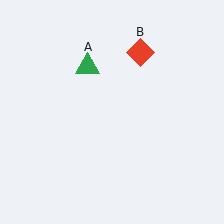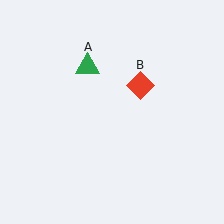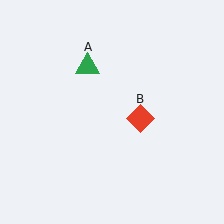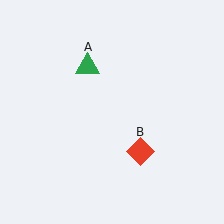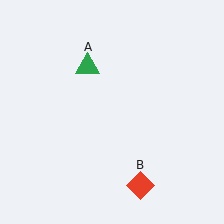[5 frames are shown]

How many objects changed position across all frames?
1 object changed position: red diamond (object B).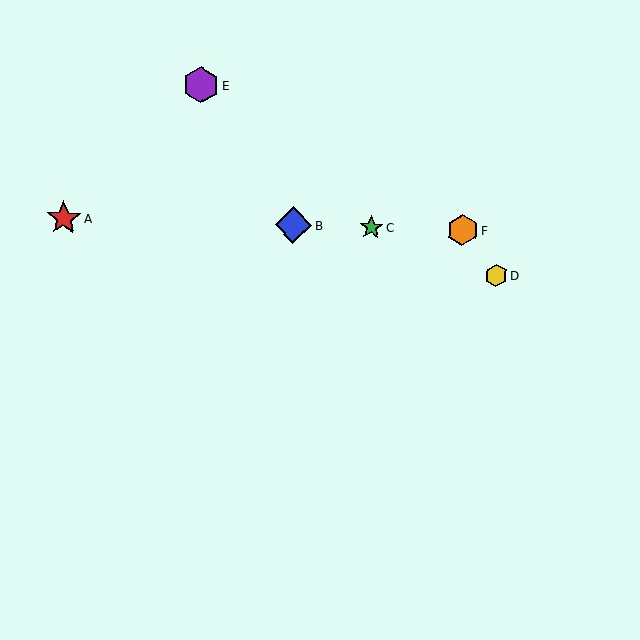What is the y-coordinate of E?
Object E is at y≈85.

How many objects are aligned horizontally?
4 objects (A, B, C, F) are aligned horizontally.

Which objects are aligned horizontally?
Objects A, B, C, F are aligned horizontally.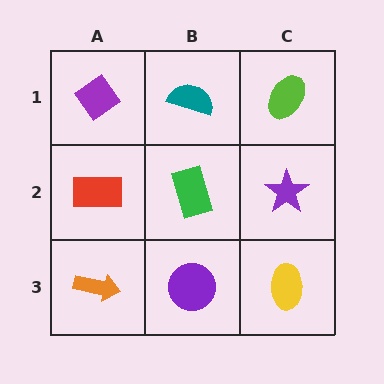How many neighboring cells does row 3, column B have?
3.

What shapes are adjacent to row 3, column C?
A purple star (row 2, column C), a purple circle (row 3, column B).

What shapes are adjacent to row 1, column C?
A purple star (row 2, column C), a teal semicircle (row 1, column B).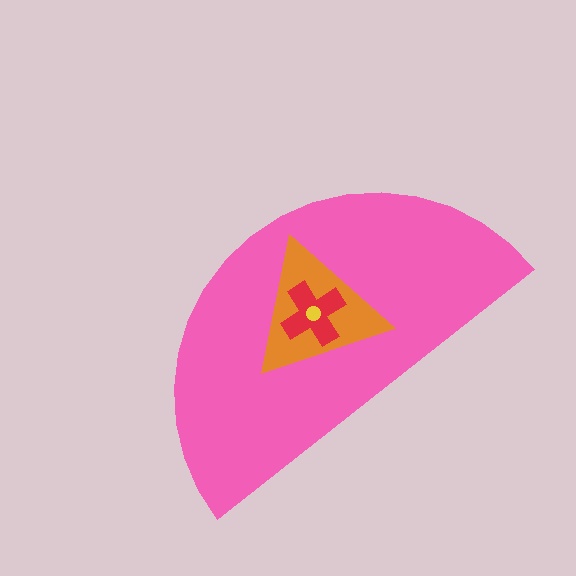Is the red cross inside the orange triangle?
Yes.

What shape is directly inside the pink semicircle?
The orange triangle.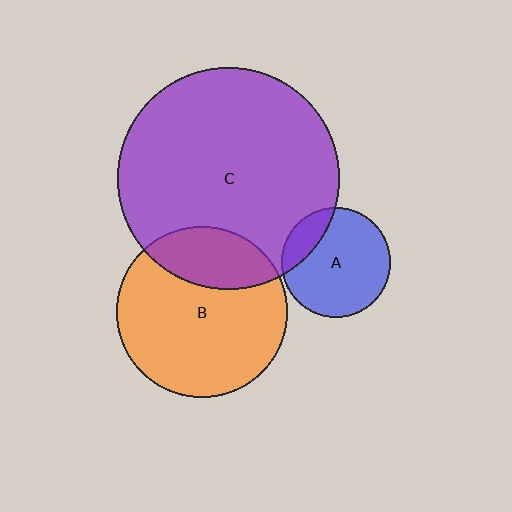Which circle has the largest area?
Circle C (purple).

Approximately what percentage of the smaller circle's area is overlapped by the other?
Approximately 25%.